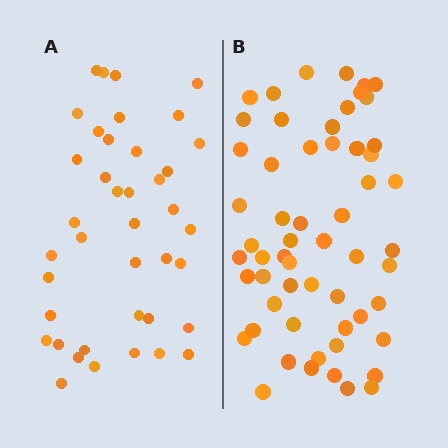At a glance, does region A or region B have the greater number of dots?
Region B (the right region) has more dots.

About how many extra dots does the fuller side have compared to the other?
Region B has approximately 15 more dots than region A.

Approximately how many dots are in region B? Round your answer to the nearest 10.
About 60 dots. (The exact count is 57, which rounds to 60.)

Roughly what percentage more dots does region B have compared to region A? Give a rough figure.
About 40% more.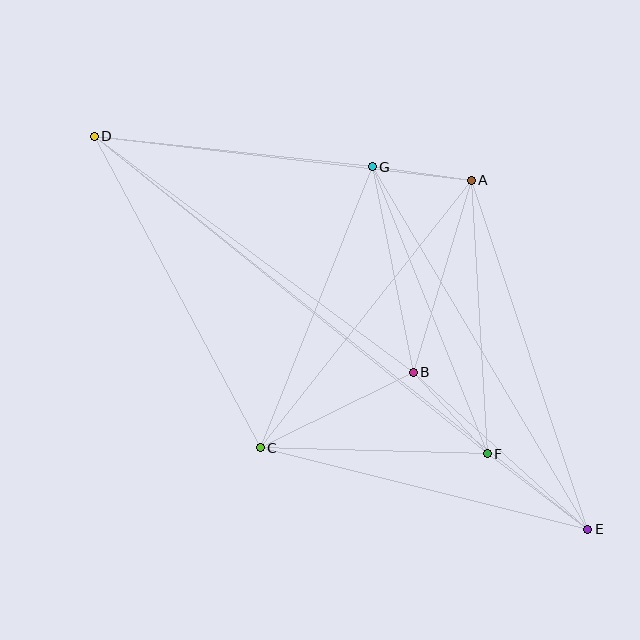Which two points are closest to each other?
Points A and G are closest to each other.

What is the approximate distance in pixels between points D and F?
The distance between D and F is approximately 505 pixels.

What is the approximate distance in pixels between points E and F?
The distance between E and F is approximately 126 pixels.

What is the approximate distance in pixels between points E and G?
The distance between E and G is approximately 422 pixels.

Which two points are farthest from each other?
Points D and E are farthest from each other.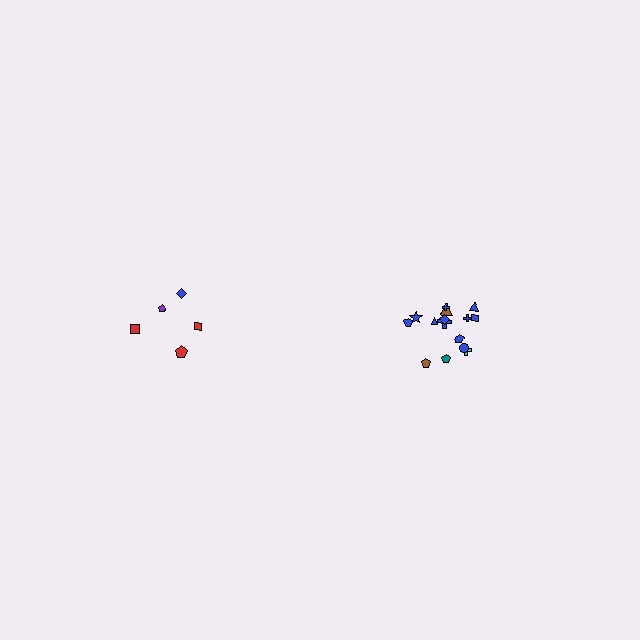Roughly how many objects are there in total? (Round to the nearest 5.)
Roughly 20 objects in total.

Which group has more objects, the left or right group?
The right group.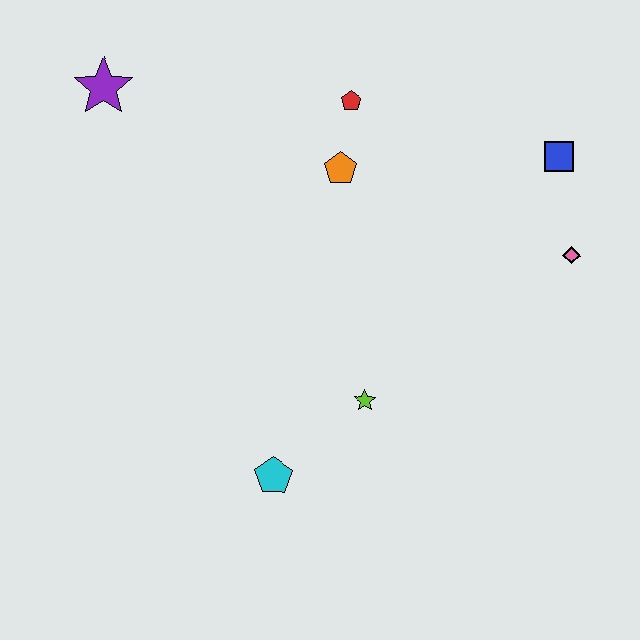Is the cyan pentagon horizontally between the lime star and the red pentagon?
No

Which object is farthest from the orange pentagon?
The cyan pentagon is farthest from the orange pentagon.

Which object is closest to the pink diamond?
The blue square is closest to the pink diamond.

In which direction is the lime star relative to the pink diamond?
The lime star is to the left of the pink diamond.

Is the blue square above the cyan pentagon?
Yes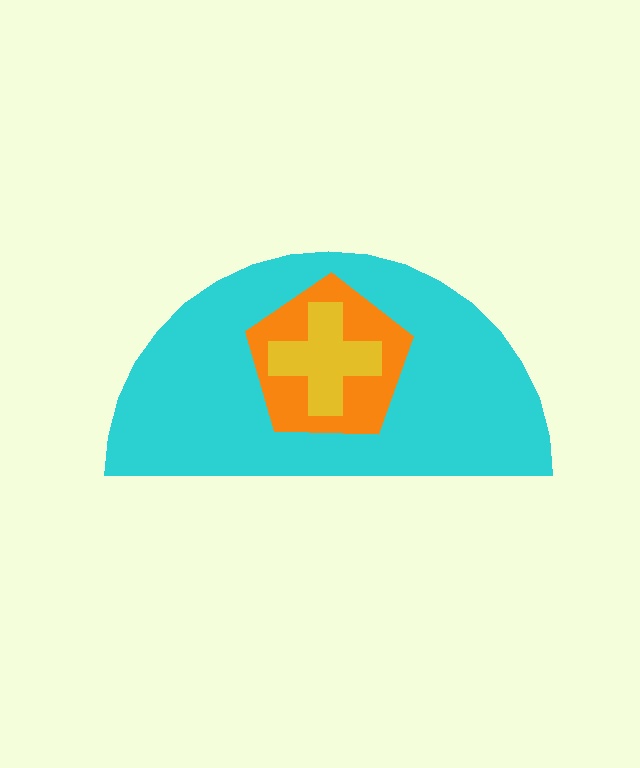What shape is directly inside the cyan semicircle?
The orange pentagon.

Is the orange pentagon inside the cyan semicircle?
Yes.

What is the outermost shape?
The cyan semicircle.